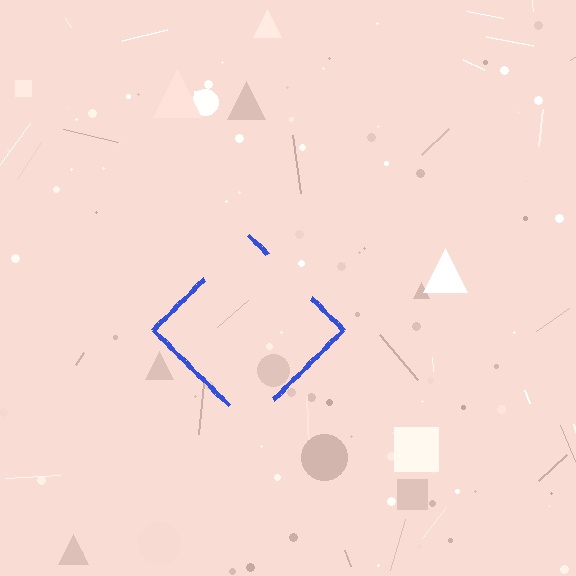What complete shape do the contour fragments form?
The contour fragments form a diamond.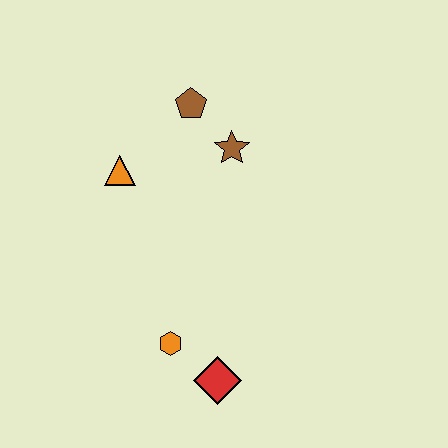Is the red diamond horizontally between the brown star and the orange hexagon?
Yes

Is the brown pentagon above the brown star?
Yes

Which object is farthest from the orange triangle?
The red diamond is farthest from the orange triangle.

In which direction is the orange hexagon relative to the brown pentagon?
The orange hexagon is below the brown pentagon.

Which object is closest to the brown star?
The brown pentagon is closest to the brown star.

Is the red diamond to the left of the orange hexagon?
No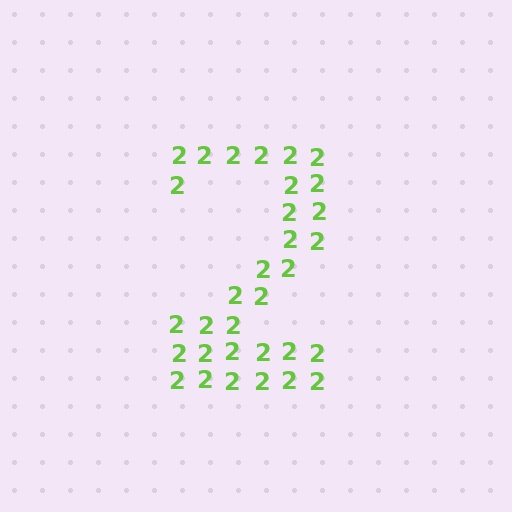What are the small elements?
The small elements are digit 2's.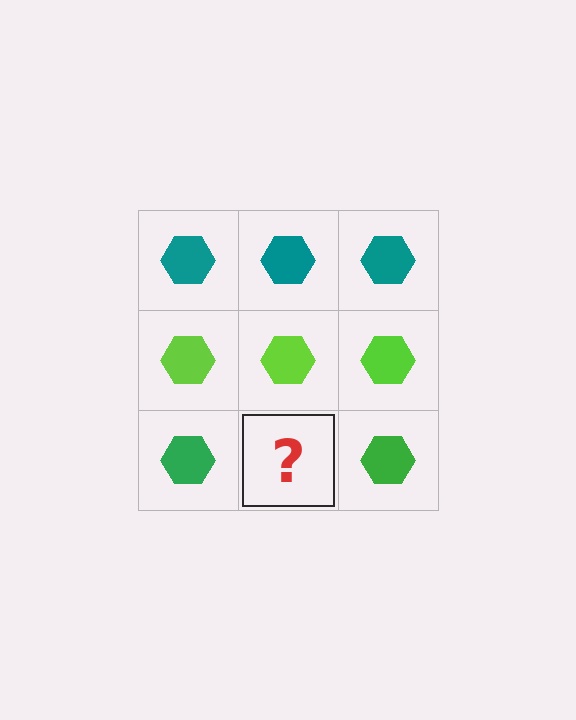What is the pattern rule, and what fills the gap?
The rule is that each row has a consistent color. The gap should be filled with a green hexagon.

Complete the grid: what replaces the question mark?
The question mark should be replaced with a green hexagon.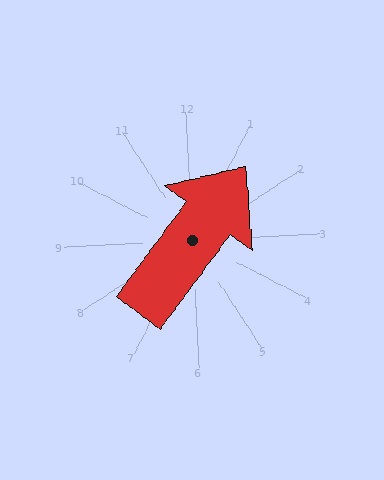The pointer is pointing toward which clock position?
Roughly 1 o'clock.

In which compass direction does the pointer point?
Northeast.